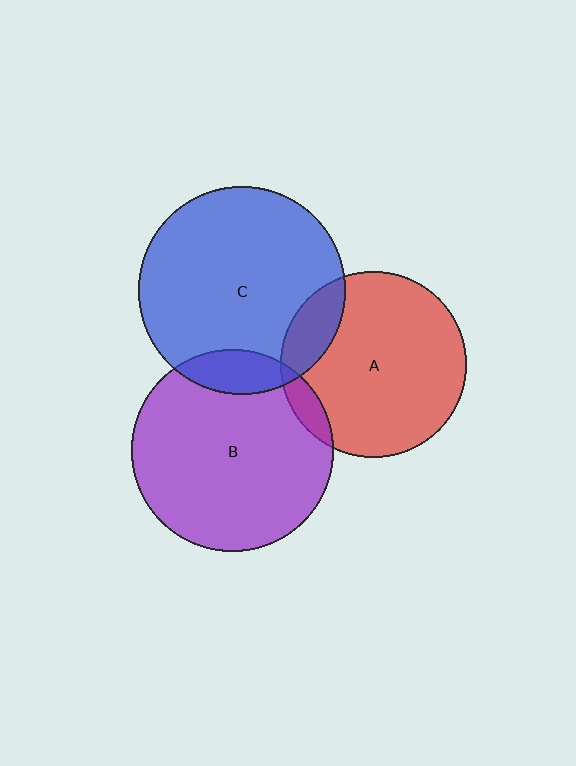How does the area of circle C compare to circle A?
Approximately 1.2 times.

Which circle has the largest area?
Circle C (blue).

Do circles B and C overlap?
Yes.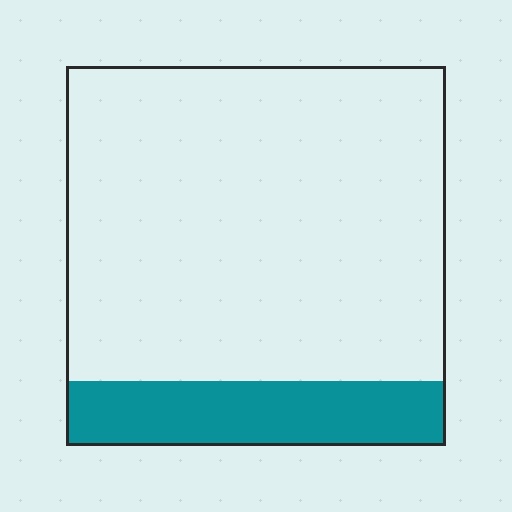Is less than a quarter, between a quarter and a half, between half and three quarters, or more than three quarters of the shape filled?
Less than a quarter.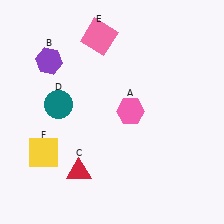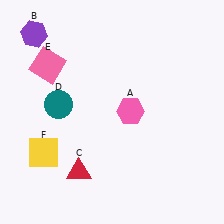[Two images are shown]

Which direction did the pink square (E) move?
The pink square (E) moved left.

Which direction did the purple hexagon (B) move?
The purple hexagon (B) moved up.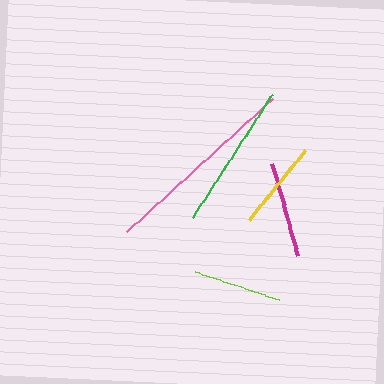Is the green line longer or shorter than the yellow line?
The green line is longer than the yellow line.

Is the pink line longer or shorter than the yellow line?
The pink line is longer than the yellow line.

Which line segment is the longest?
The pink line is the longest at approximately 197 pixels.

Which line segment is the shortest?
The lime line is the shortest at approximately 89 pixels.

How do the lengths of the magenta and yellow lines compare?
The magenta and yellow lines are approximately the same length.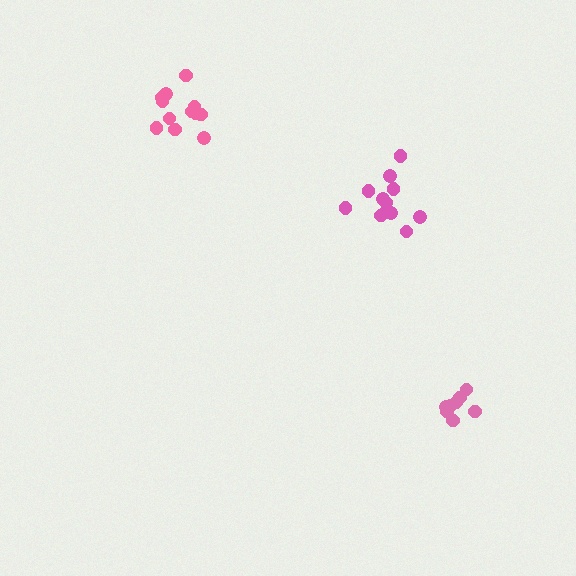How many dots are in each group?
Group 1: 12 dots, Group 2: 8 dots, Group 3: 12 dots (32 total).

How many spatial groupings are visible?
There are 3 spatial groupings.